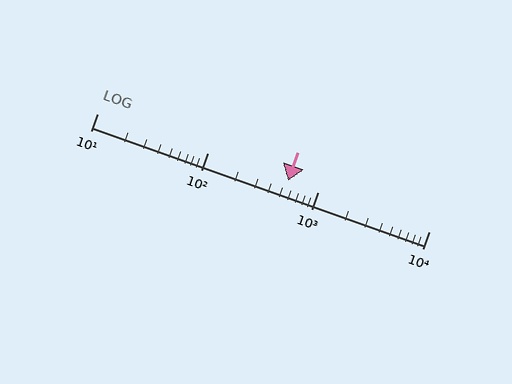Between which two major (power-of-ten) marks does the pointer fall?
The pointer is between 100 and 1000.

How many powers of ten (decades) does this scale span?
The scale spans 3 decades, from 10 to 10000.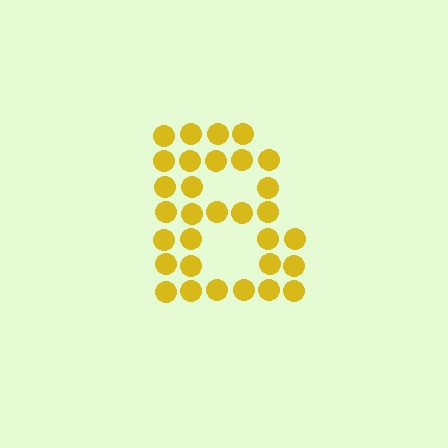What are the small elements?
The small elements are circles.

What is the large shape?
The large shape is the letter B.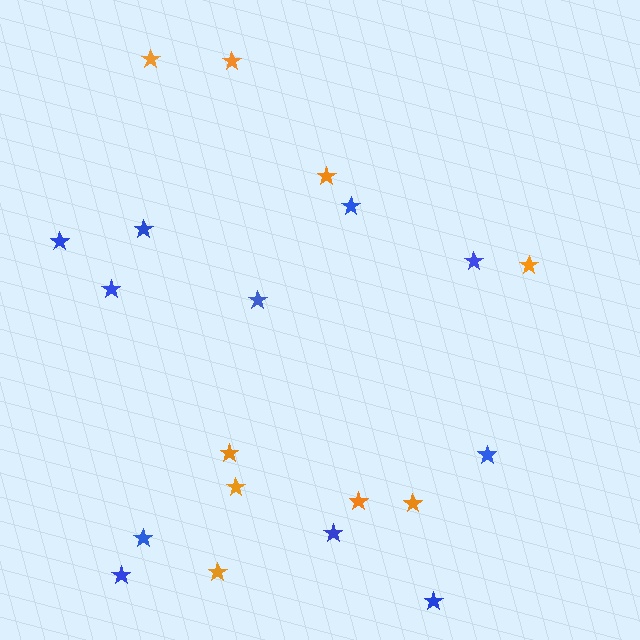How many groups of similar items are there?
There are 2 groups: one group of orange stars (9) and one group of blue stars (11).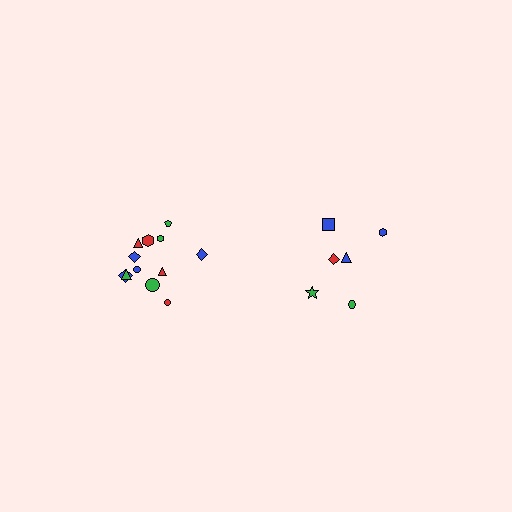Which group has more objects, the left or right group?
The left group.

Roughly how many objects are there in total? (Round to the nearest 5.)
Roughly 20 objects in total.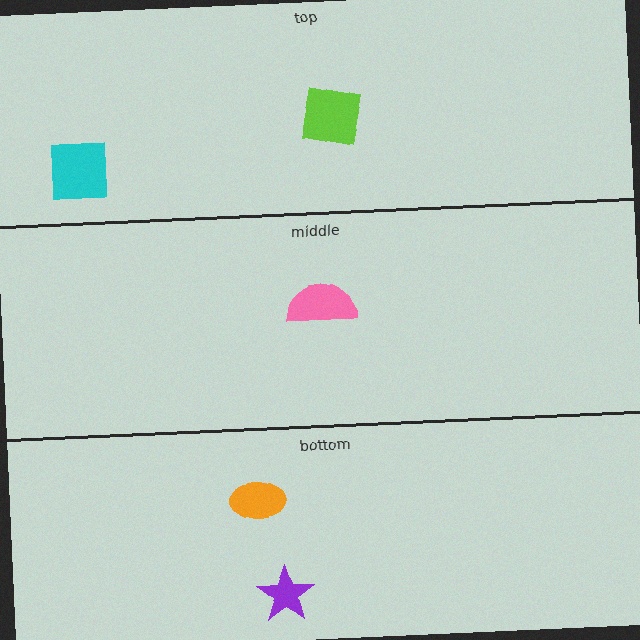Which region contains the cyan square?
The top region.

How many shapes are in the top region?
2.